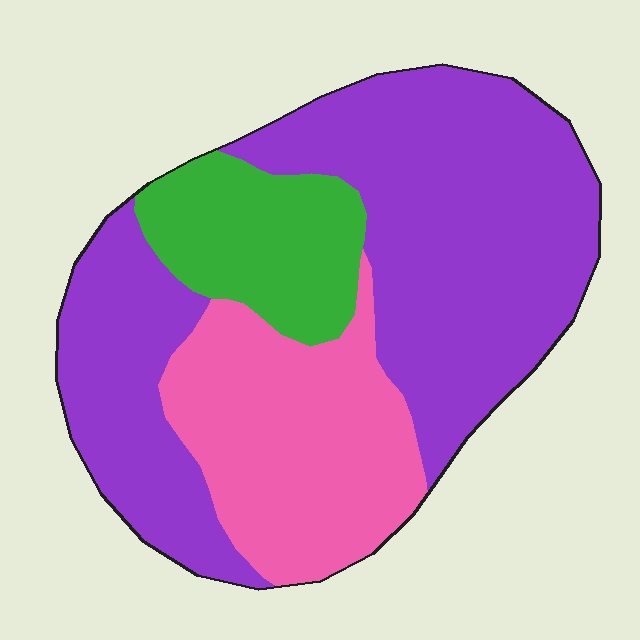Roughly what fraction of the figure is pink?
Pink covers 26% of the figure.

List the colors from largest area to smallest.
From largest to smallest: purple, pink, green.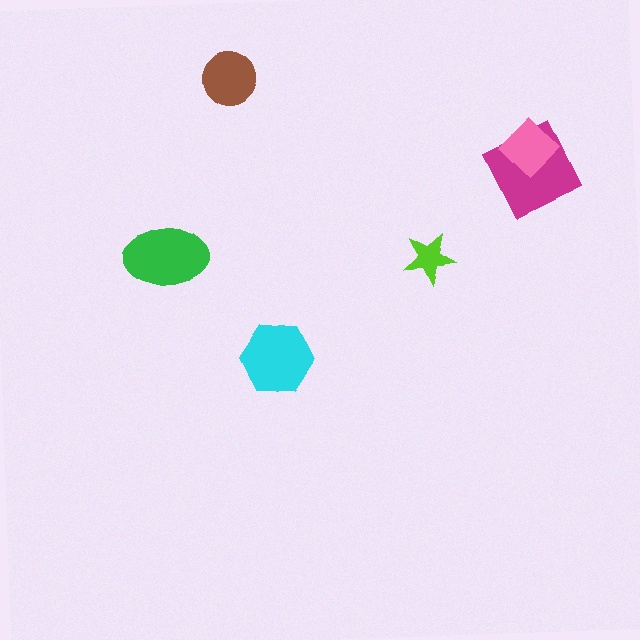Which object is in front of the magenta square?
The pink diamond is in front of the magenta square.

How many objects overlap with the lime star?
0 objects overlap with the lime star.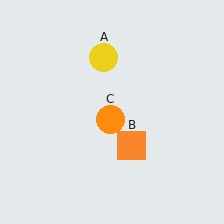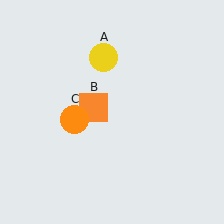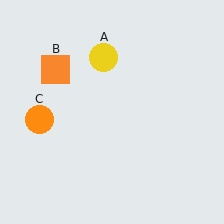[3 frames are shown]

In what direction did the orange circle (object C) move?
The orange circle (object C) moved left.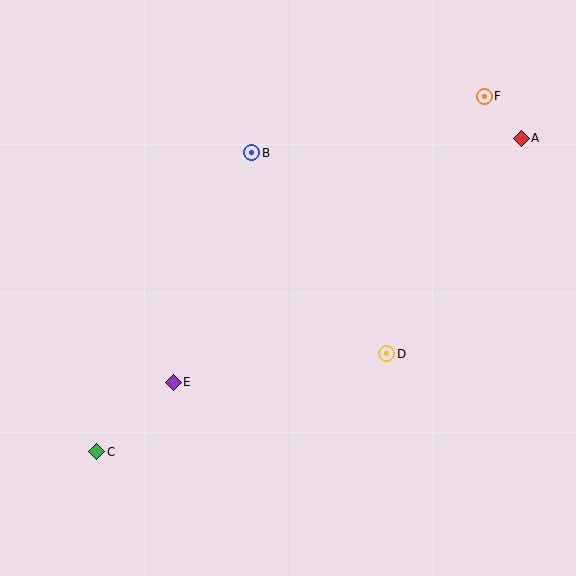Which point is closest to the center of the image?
Point D at (387, 354) is closest to the center.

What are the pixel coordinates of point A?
Point A is at (521, 138).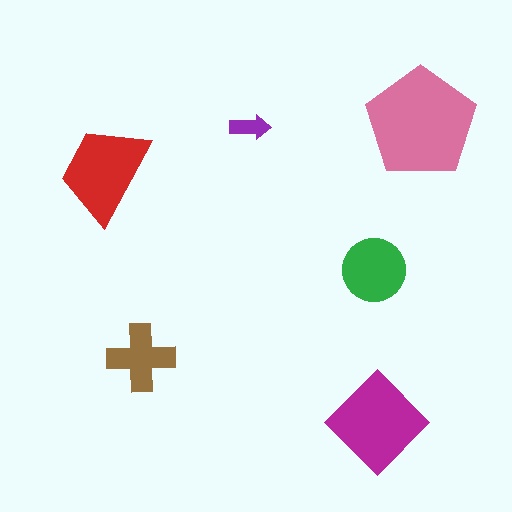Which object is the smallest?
The purple arrow.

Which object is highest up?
The pink pentagon is topmost.